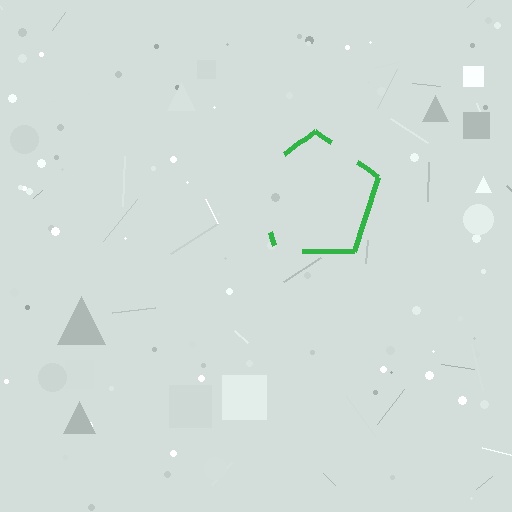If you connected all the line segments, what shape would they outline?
They would outline a pentagon.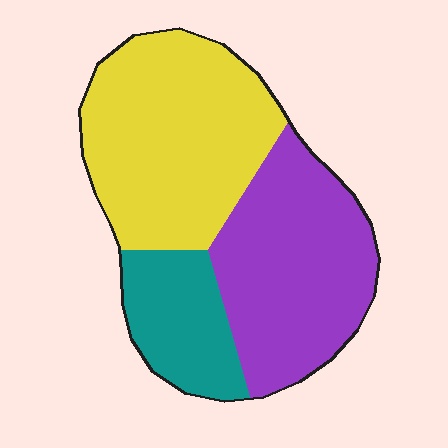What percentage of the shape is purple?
Purple covers about 40% of the shape.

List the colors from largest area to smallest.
From largest to smallest: yellow, purple, teal.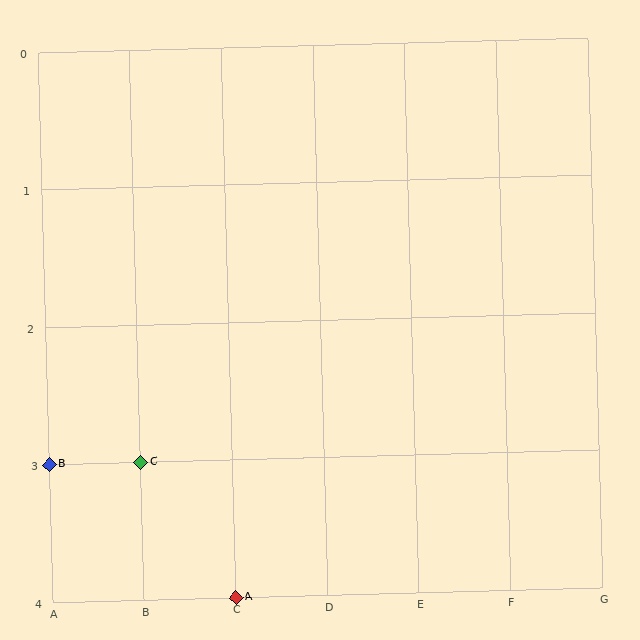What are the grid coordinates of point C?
Point C is at grid coordinates (B, 3).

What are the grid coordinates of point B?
Point B is at grid coordinates (A, 3).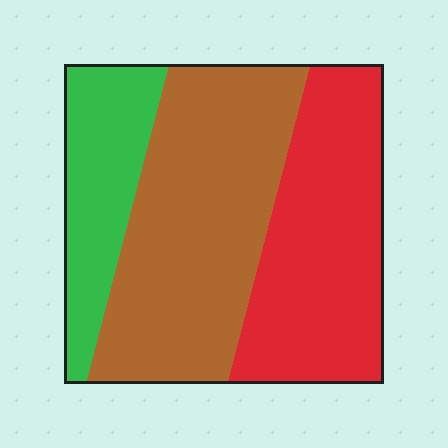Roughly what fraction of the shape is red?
Red takes up about three eighths (3/8) of the shape.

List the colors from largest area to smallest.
From largest to smallest: brown, red, green.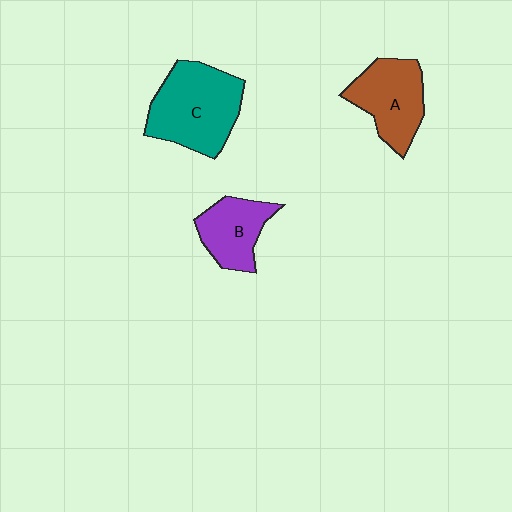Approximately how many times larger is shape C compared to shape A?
Approximately 1.3 times.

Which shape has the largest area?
Shape C (teal).